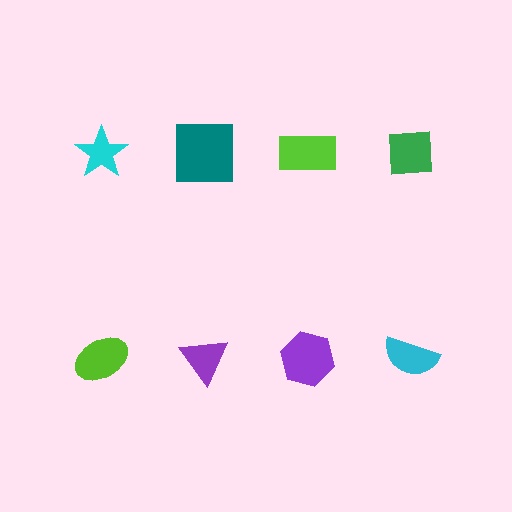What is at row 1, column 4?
A green square.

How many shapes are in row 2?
4 shapes.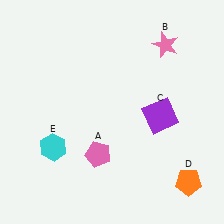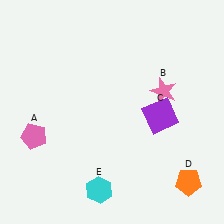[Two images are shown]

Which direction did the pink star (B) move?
The pink star (B) moved down.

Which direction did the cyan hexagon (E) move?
The cyan hexagon (E) moved right.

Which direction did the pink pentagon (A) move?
The pink pentagon (A) moved left.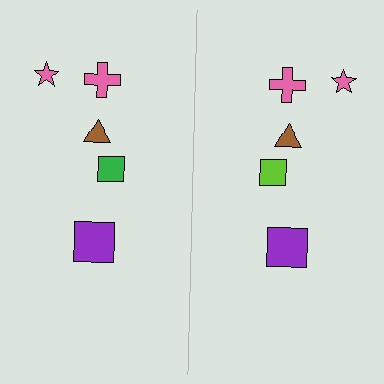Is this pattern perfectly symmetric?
No, the pattern is not perfectly symmetric. The lime square on the right side breaks the symmetry — its mirror counterpart is green.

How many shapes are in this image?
There are 10 shapes in this image.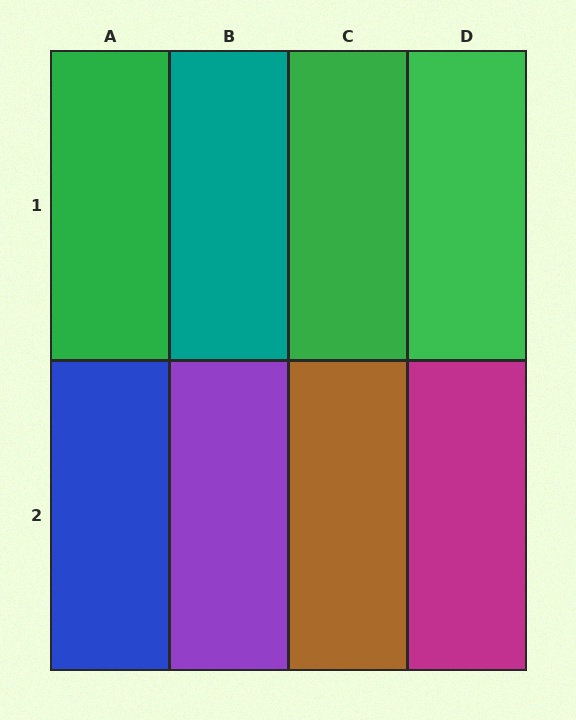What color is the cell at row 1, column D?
Green.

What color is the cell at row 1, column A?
Green.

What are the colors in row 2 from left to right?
Blue, purple, brown, magenta.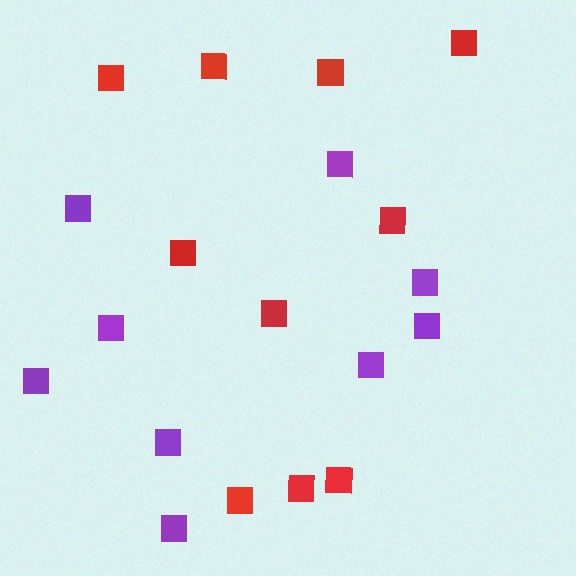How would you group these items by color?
There are 2 groups: one group of red squares (10) and one group of purple squares (9).